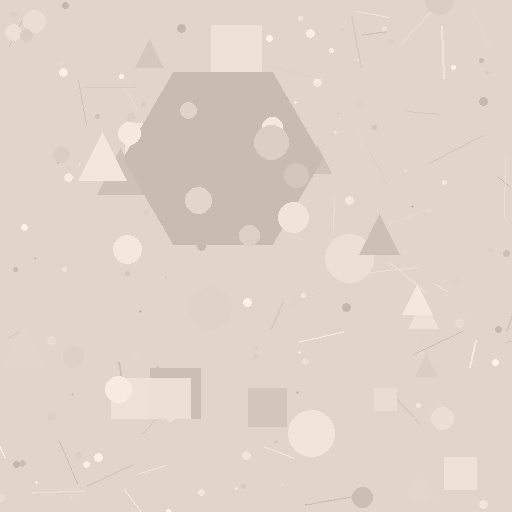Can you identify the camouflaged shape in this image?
The camouflaged shape is a hexagon.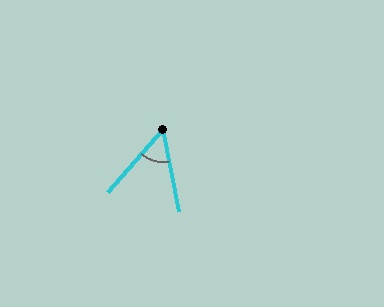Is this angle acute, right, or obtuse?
It is acute.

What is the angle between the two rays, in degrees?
Approximately 53 degrees.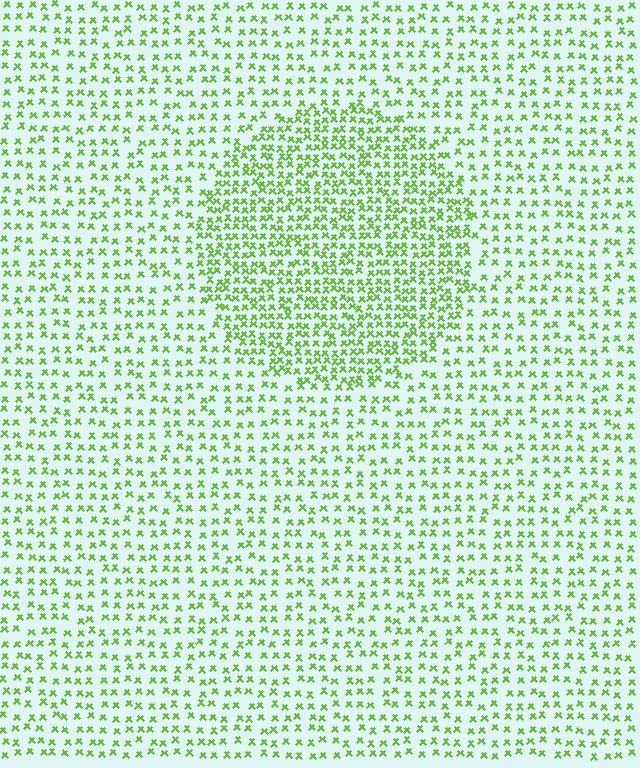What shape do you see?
I see a circle.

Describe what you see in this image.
The image contains small lime elements arranged at two different densities. A circle-shaped region is visible where the elements are more densely packed than the surrounding area.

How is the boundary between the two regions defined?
The boundary is defined by a change in element density (approximately 1.9x ratio). All elements are the same color, size, and shape.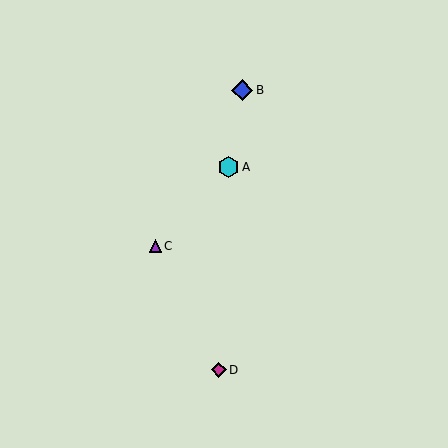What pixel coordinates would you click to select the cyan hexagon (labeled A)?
Click at (228, 167) to select the cyan hexagon A.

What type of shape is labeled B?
Shape B is a blue diamond.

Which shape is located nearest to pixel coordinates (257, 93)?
The blue diamond (labeled B) at (242, 90) is nearest to that location.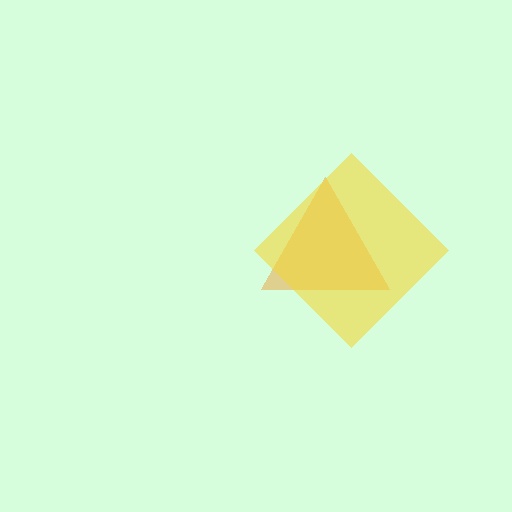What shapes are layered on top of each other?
The layered shapes are: an orange triangle, a yellow diamond.